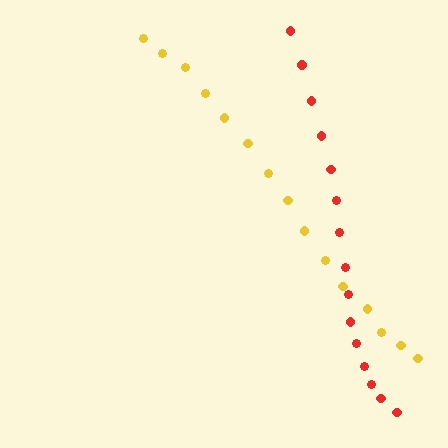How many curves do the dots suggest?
There are 2 distinct paths.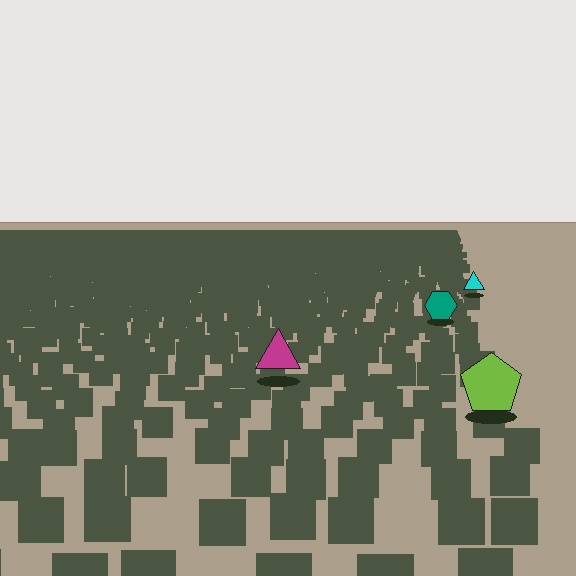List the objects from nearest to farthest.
From nearest to farthest: the lime pentagon, the magenta triangle, the teal hexagon, the cyan triangle.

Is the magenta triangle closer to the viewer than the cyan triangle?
Yes. The magenta triangle is closer — you can tell from the texture gradient: the ground texture is coarser near it.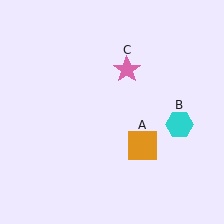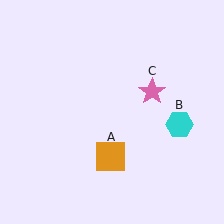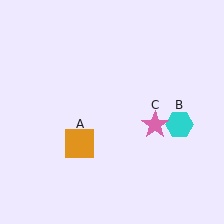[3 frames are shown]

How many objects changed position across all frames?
2 objects changed position: orange square (object A), pink star (object C).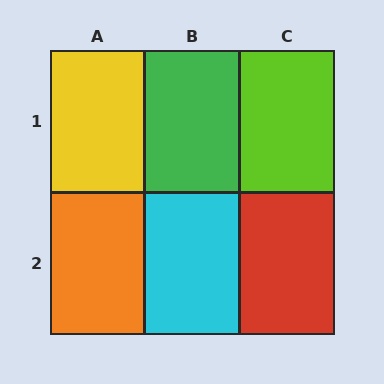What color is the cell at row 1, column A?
Yellow.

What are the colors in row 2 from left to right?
Orange, cyan, red.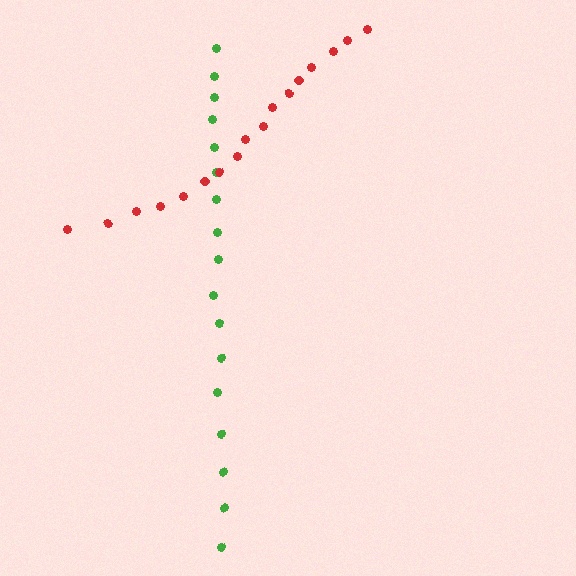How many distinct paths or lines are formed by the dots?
There are 2 distinct paths.